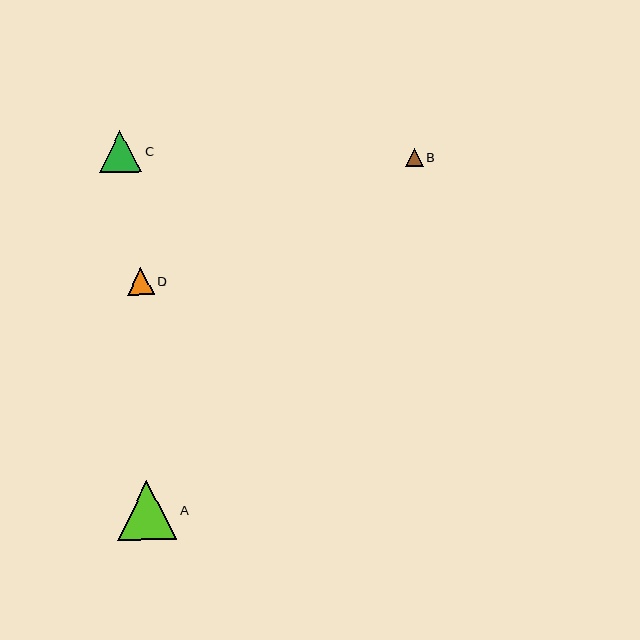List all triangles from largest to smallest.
From largest to smallest: A, C, D, B.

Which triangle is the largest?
Triangle A is the largest with a size of approximately 59 pixels.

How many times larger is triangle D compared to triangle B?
Triangle D is approximately 1.5 times the size of triangle B.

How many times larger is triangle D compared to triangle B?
Triangle D is approximately 1.5 times the size of triangle B.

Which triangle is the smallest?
Triangle B is the smallest with a size of approximately 18 pixels.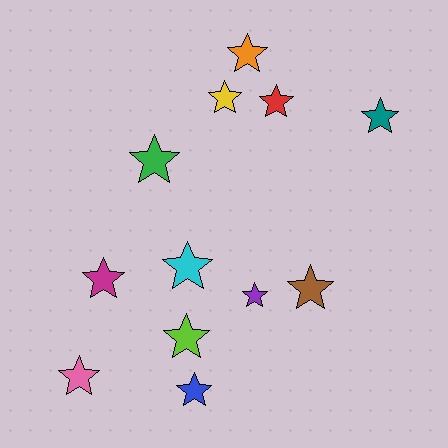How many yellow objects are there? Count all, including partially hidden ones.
There is 1 yellow object.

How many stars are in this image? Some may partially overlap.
There are 12 stars.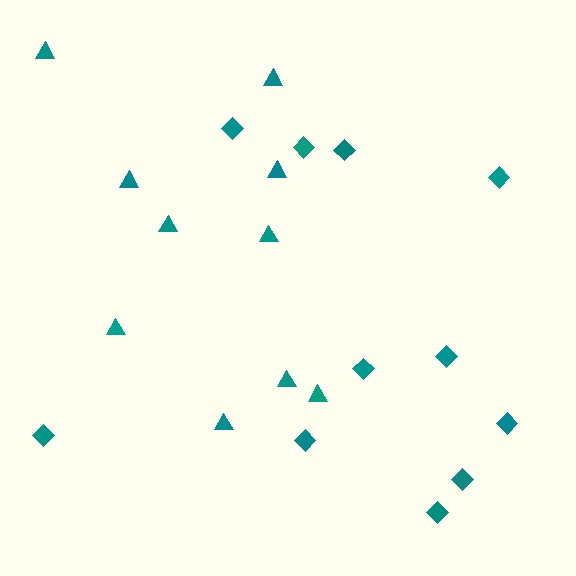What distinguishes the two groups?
There are 2 groups: one group of diamonds (11) and one group of triangles (10).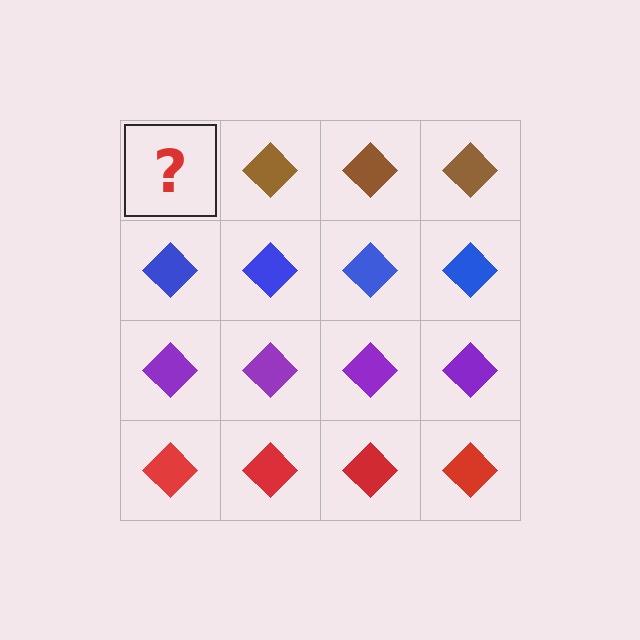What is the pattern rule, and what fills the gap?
The rule is that each row has a consistent color. The gap should be filled with a brown diamond.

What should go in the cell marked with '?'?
The missing cell should contain a brown diamond.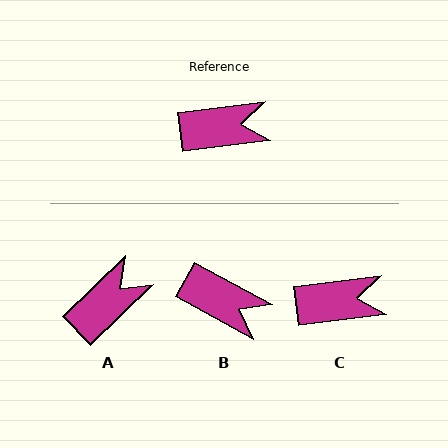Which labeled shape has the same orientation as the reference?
C.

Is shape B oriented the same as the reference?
No, it is off by about 36 degrees.